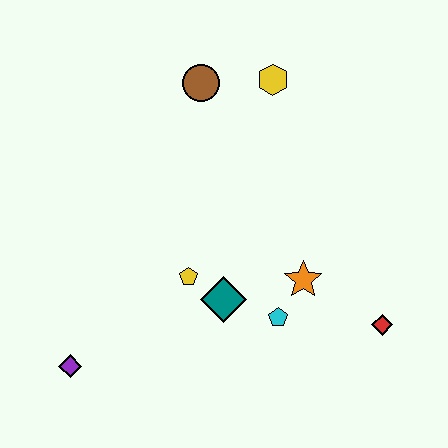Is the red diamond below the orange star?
Yes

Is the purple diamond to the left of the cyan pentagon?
Yes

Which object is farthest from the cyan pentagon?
The brown circle is farthest from the cyan pentagon.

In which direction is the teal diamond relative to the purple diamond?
The teal diamond is to the right of the purple diamond.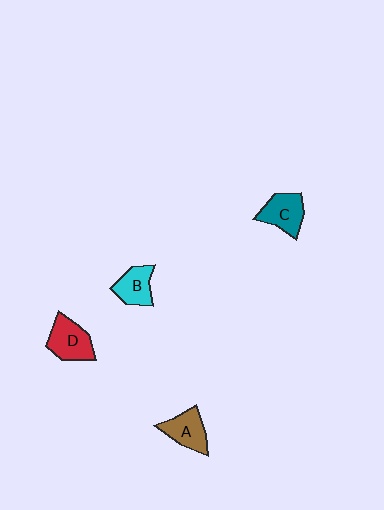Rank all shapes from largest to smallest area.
From largest to smallest: D (red), C (teal), A (brown), B (cyan).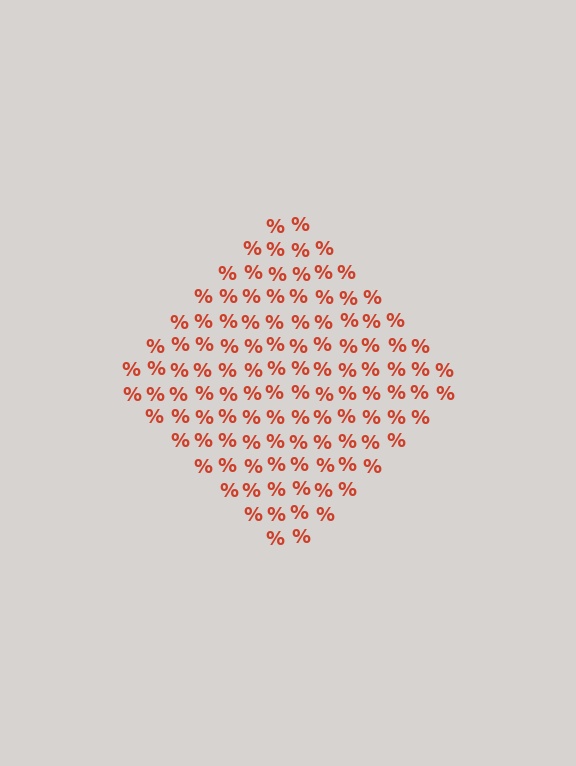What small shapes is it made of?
It is made of small percent signs.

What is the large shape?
The large shape is a diamond.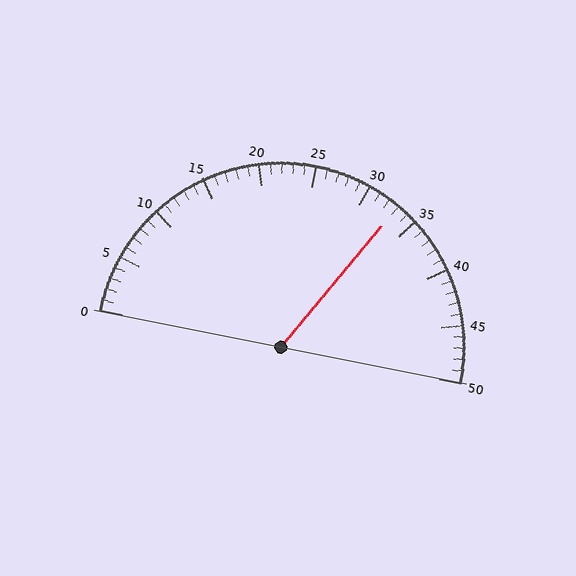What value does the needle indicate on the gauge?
The needle indicates approximately 33.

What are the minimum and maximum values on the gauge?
The gauge ranges from 0 to 50.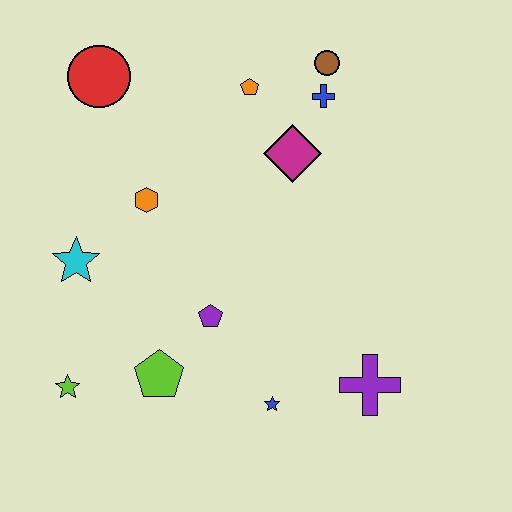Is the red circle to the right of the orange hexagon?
No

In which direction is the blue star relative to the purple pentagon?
The blue star is below the purple pentagon.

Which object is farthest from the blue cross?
The lime star is farthest from the blue cross.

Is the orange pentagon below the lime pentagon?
No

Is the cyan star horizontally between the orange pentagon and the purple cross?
No